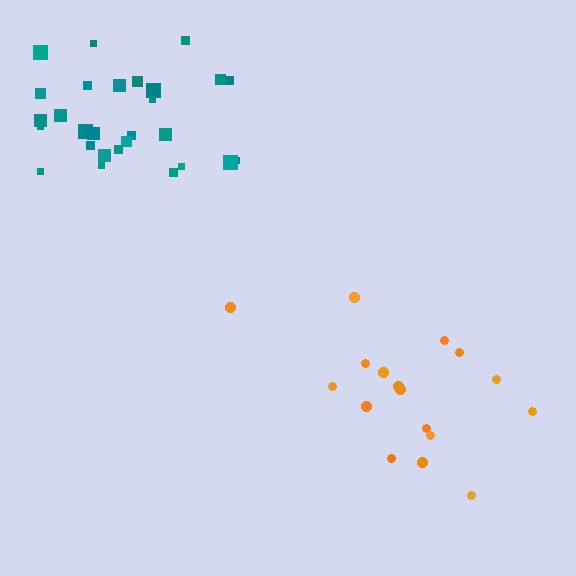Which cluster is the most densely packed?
Teal.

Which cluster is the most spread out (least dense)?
Orange.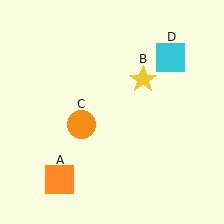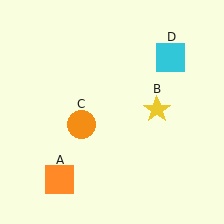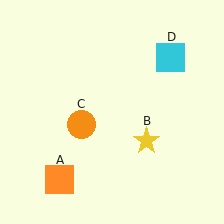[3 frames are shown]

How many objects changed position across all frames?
1 object changed position: yellow star (object B).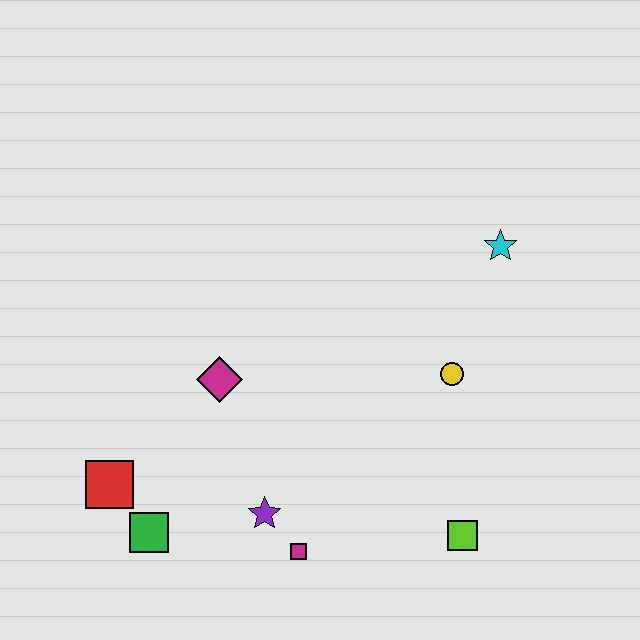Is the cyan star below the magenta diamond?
No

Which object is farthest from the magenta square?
The cyan star is farthest from the magenta square.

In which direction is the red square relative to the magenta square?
The red square is to the left of the magenta square.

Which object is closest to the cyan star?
The yellow circle is closest to the cyan star.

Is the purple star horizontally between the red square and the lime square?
Yes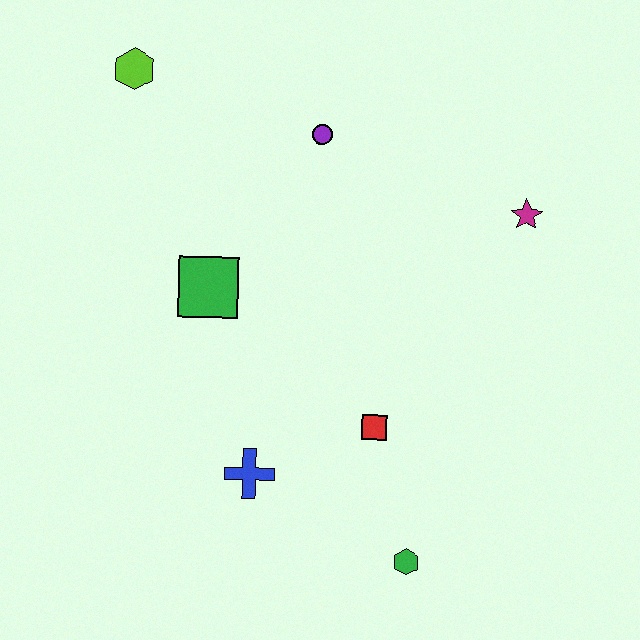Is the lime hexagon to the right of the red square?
No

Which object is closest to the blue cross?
The red square is closest to the blue cross.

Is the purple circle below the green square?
No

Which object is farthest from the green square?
The green hexagon is farthest from the green square.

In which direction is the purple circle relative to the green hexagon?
The purple circle is above the green hexagon.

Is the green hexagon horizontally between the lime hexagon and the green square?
No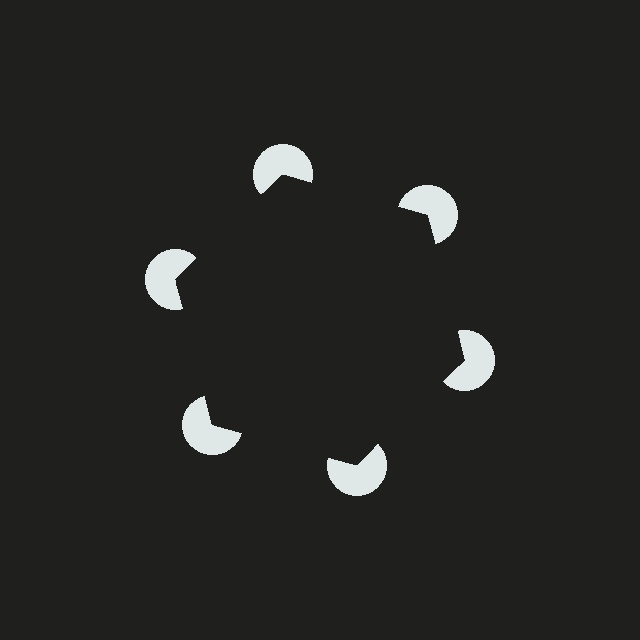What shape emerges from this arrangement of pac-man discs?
An illusory hexagon — its edges are inferred from the aligned wedge cuts in the pac-man discs, not physically drawn.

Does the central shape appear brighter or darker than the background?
It typically appears slightly darker than the background, even though no actual brightness change is drawn.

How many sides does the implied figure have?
6 sides.